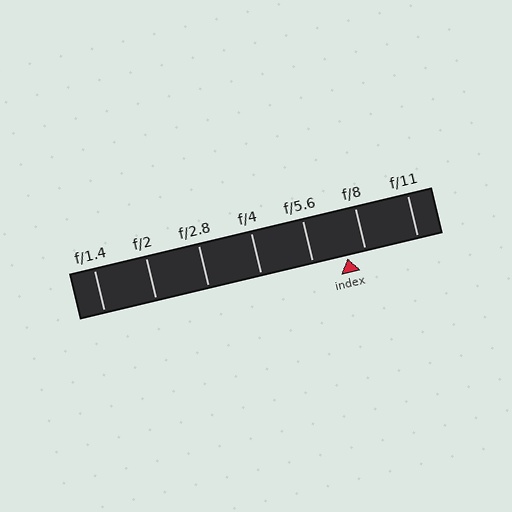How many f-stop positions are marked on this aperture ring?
There are 7 f-stop positions marked.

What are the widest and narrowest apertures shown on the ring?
The widest aperture shown is f/1.4 and the narrowest is f/11.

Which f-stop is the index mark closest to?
The index mark is closest to f/8.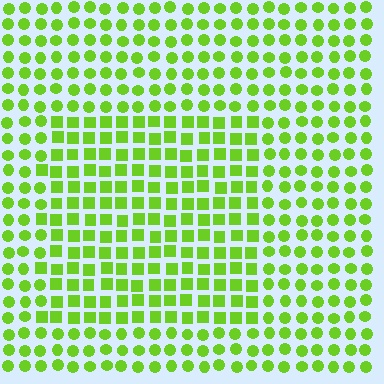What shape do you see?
I see a rectangle.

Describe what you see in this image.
The image is filled with small lime elements arranged in a uniform grid. A rectangle-shaped region contains squares, while the surrounding area contains circles. The boundary is defined purely by the change in element shape.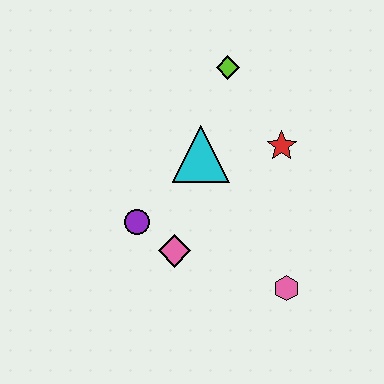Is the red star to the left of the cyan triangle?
No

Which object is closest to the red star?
The cyan triangle is closest to the red star.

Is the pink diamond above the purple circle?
No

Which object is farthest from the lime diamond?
The pink hexagon is farthest from the lime diamond.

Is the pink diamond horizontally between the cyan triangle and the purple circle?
Yes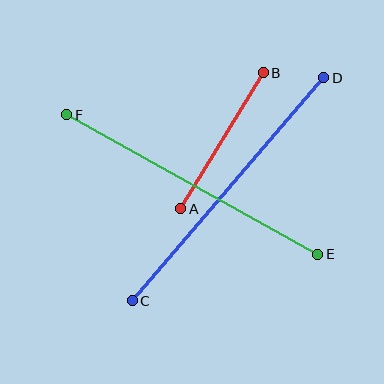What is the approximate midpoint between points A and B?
The midpoint is at approximately (222, 141) pixels.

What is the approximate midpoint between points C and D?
The midpoint is at approximately (228, 189) pixels.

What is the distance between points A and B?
The distance is approximately 159 pixels.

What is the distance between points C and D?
The distance is approximately 294 pixels.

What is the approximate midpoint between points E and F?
The midpoint is at approximately (192, 184) pixels.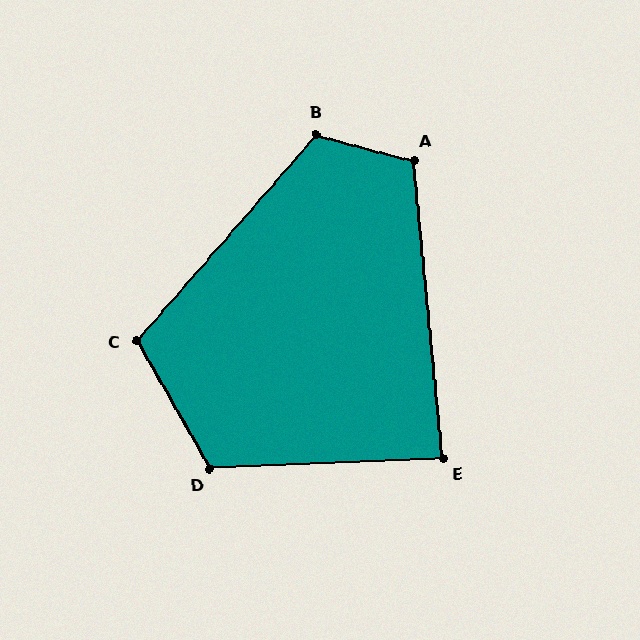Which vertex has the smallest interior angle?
E, at approximately 87 degrees.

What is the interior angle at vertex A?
Approximately 110 degrees (obtuse).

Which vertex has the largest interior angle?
D, at approximately 117 degrees.